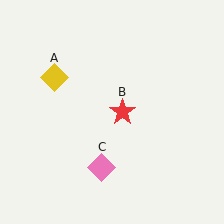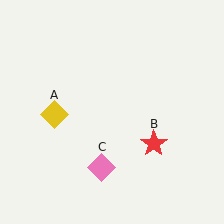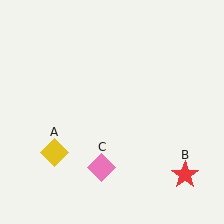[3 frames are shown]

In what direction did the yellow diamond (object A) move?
The yellow diamond (object A) moved down.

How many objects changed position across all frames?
2 objects changed position: yellow diamond (object A), red star (object B).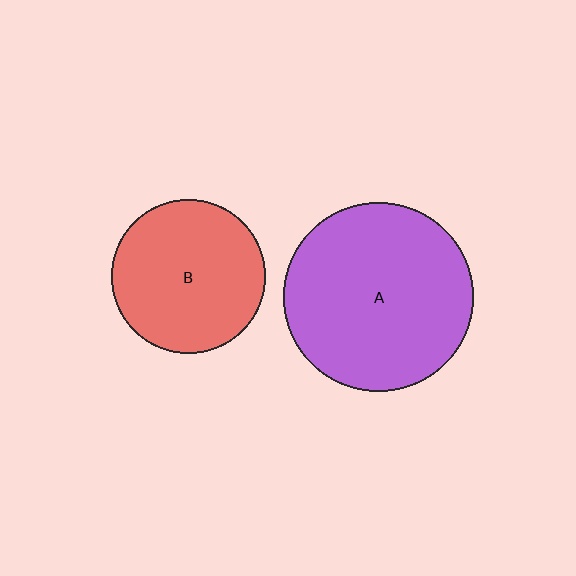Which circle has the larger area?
Circle A (purple).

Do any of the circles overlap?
No, none of the circles overlap.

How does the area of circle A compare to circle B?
Approximately 1.5 times.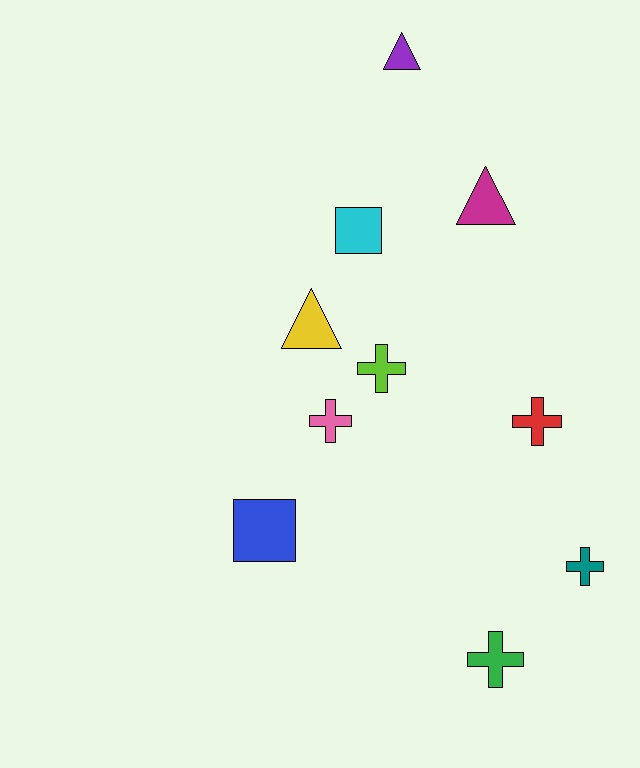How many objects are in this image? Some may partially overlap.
There are 10 objects.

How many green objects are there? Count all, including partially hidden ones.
There is 1 green object.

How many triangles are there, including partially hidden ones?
There are 3 triangles.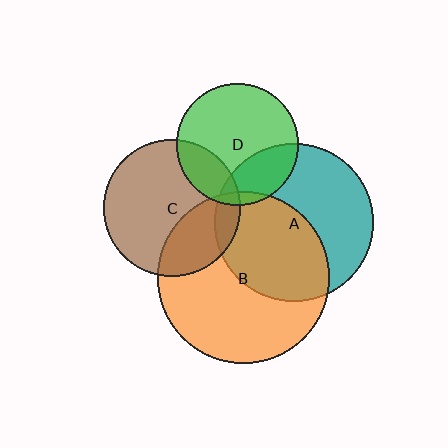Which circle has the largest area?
Circle B (orange).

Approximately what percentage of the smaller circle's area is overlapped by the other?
Approximately 5%.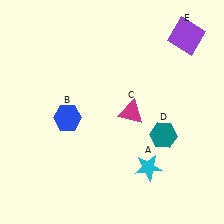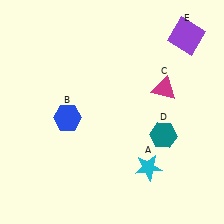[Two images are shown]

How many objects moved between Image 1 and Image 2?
1 object moved between the two images.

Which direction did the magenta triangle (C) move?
The magenta triangle (C) moved right.